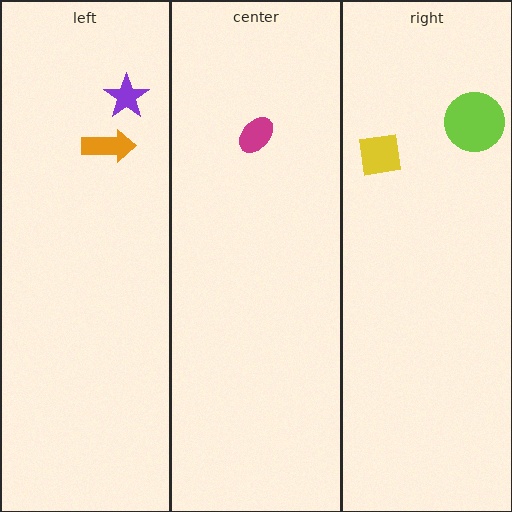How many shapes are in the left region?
2.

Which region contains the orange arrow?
The left region.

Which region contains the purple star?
The left region.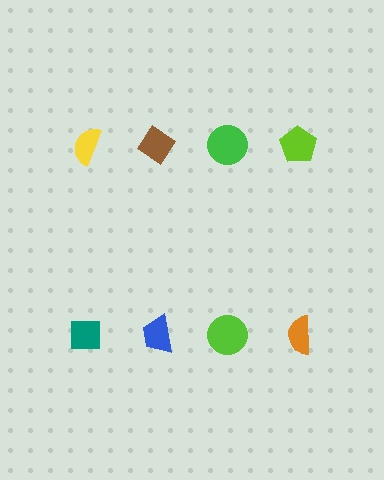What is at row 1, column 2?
A brown diamond.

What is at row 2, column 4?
An orange semicircle.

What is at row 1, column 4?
A lime pentagon.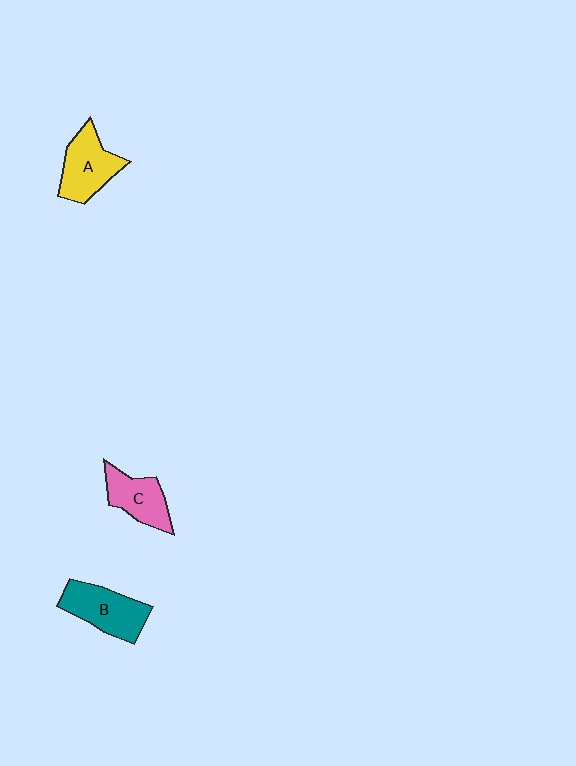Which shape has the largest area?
Shape B (teal).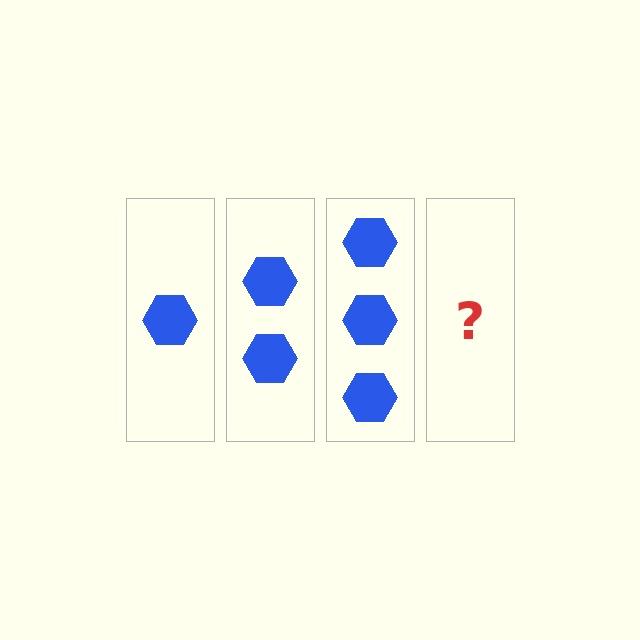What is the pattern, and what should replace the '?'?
The pattern is that each step adds one more hexagon. The '?' should be 4 hexagons.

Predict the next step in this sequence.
The next step is 4 hexagons.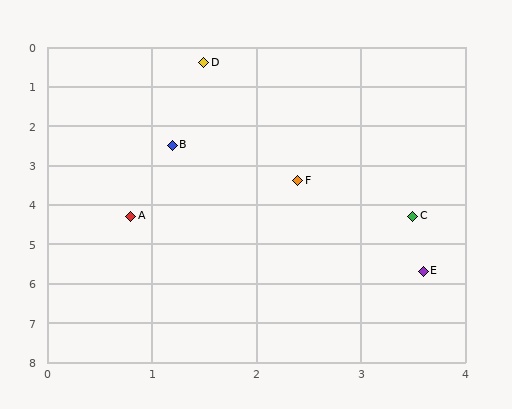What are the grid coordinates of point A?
Point A is at approximately (0.8, 4.3).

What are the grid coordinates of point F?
Point F is at approximately (2.4, 3.4).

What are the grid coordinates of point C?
Point C is at approximately (3.5, 4.3).